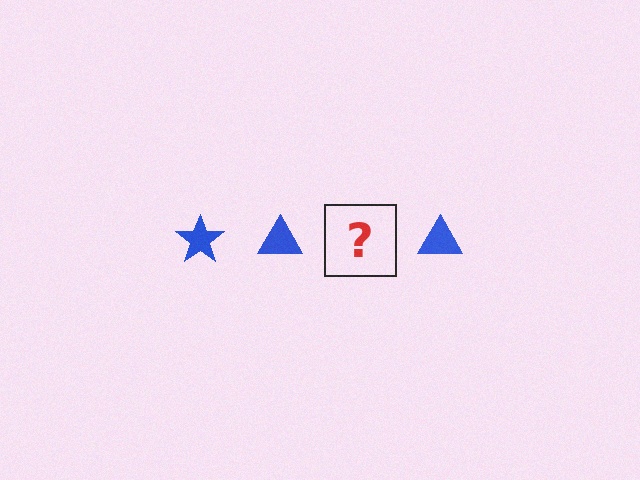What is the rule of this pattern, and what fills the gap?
The rule is that the pattern cycles through star, triangle shapes in blue. The gap should be filled with a blue star.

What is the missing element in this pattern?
The missing element is a blue star.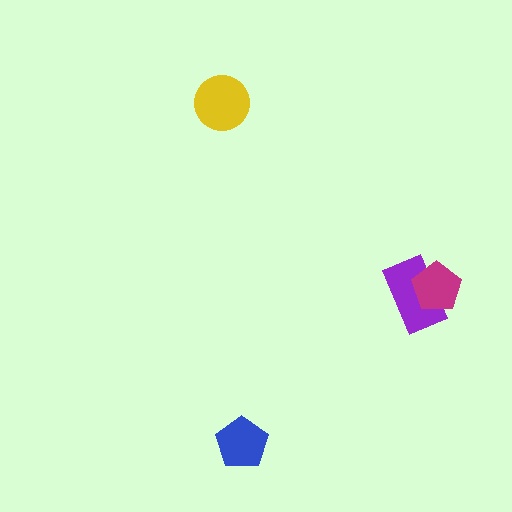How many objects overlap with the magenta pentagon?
1 object overlaps with the magenta pentagon.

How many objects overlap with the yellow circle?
0 objects overlap with the yellow circle.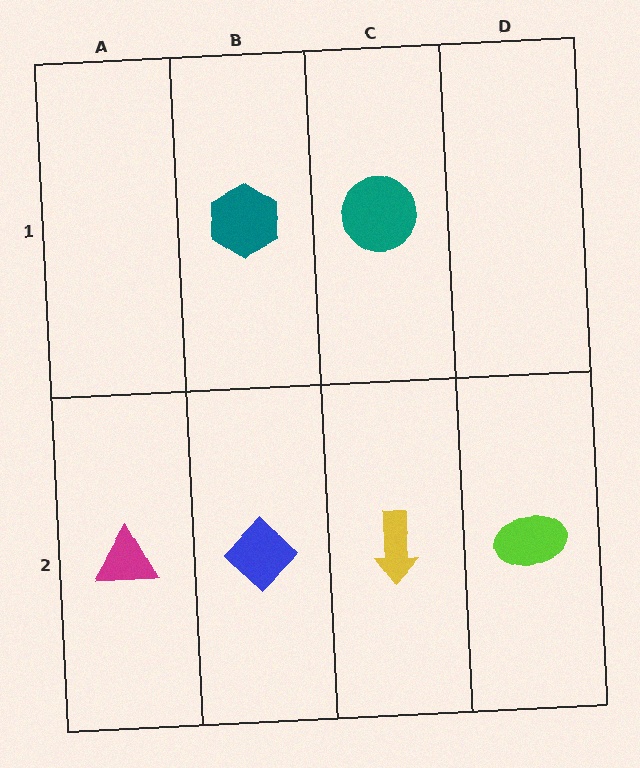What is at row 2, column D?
A lime ellipse.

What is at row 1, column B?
A teal hexagon.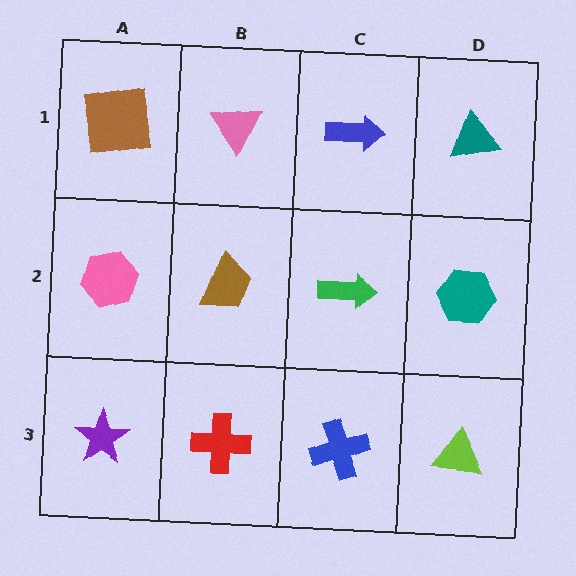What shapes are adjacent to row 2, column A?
A brown square (row 1, column A), a purple star (row 3, column A), a brown trapezoid (row 2, column B).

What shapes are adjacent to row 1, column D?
A teal hexagon (row 2, column D), a blue arrow (row 1, column C).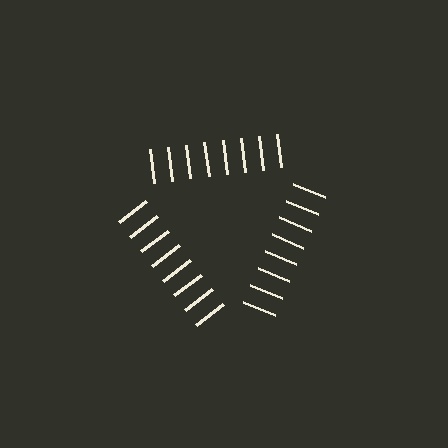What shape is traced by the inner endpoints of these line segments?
An illusory triangle — the line segments terminate on its edges but no continuous stroke is drawn.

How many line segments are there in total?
24 — 8 along each of the 3 edges.